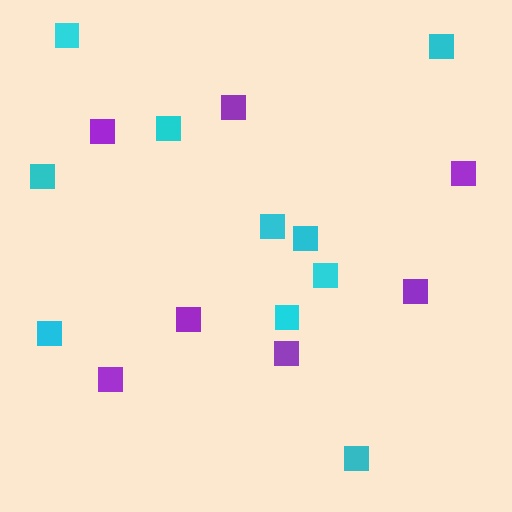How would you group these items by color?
There are 2 groups: one group of purple squares (7) and one group of cyan squares (10).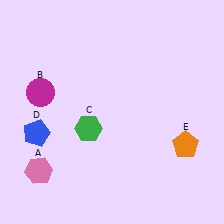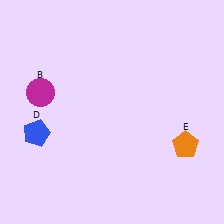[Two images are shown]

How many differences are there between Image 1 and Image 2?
There are 2 differences between the two images.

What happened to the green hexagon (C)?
The green hexagon (C) was removed in Image 2. It was in the bottom-left area of Image 1.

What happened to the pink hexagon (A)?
The pink hexagon (A) was removed in Image 2. It was in the bottom-left area of Image 1.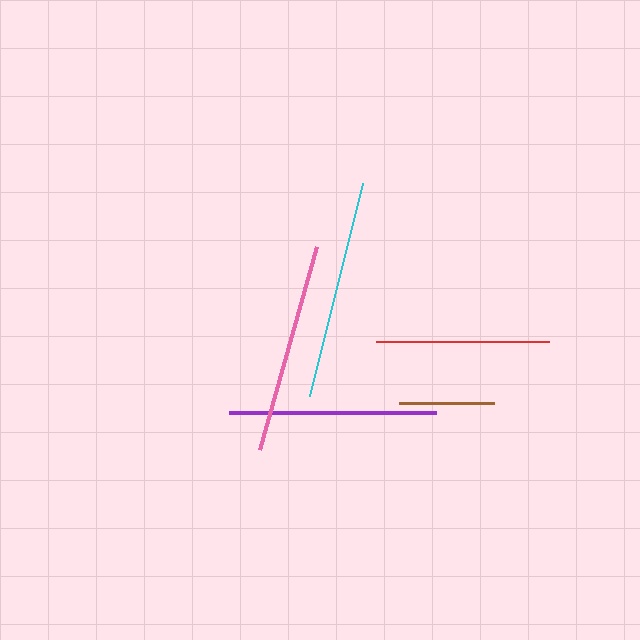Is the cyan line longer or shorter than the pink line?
The cyan line is longer than the pink line.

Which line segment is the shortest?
The brown line is the shortest at approximately 95 pixels.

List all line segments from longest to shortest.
From longest to shortest: cyan, pink, purple, red, brown.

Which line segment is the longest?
The cyan line is the longest at approximately 219 pixels.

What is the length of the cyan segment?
The cyan segment is approximately 219 pixels long.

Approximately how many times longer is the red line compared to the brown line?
The red line is approximately 1.8 times the length of the brown line.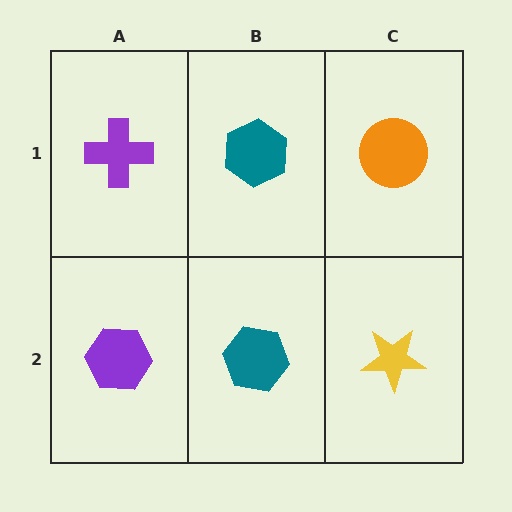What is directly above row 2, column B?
A teal hexagon.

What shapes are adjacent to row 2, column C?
An orange circle (row 1, column C), a teal hexagon (row 2, column B).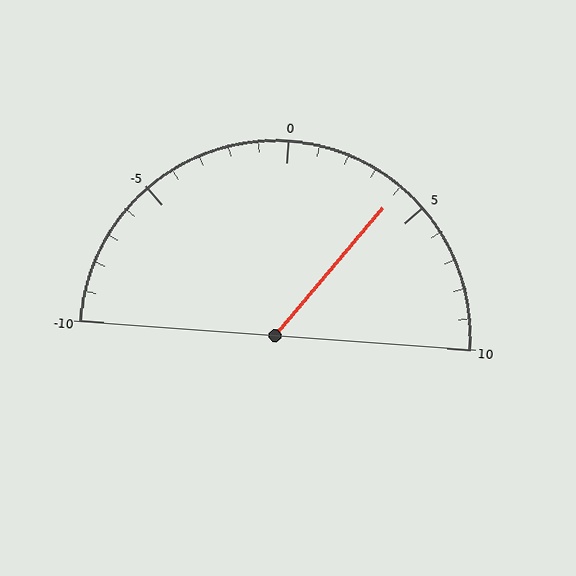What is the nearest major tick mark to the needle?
The nearest major tick mark is 5.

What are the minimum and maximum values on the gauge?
The gauge ranges from -10 to 10.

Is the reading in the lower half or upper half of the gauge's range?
The reading is in the upper half of the range (-10 to 10).